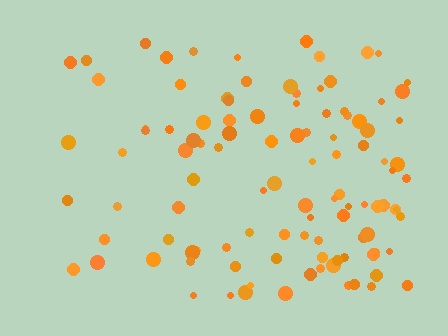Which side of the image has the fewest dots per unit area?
The left.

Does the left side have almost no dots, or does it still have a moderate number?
Still a moderate number, just noticeably fewer than the right.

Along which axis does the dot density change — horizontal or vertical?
Horizontal.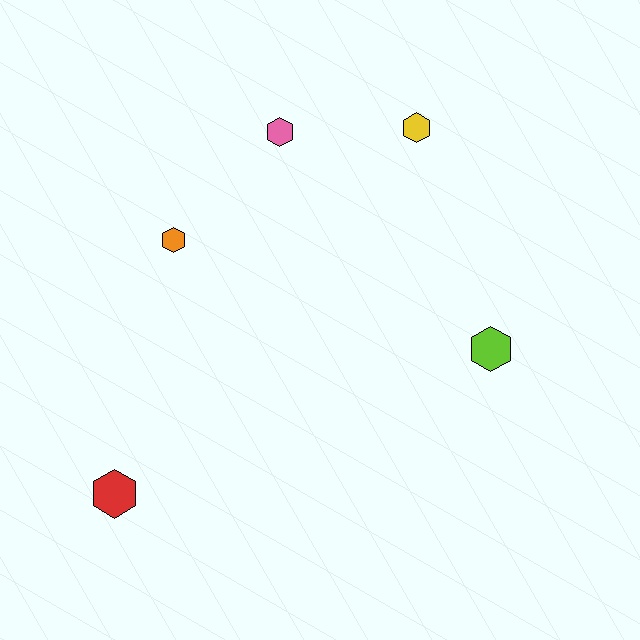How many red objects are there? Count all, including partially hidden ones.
There is 1 red object.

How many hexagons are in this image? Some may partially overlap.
There are 5 hexagons.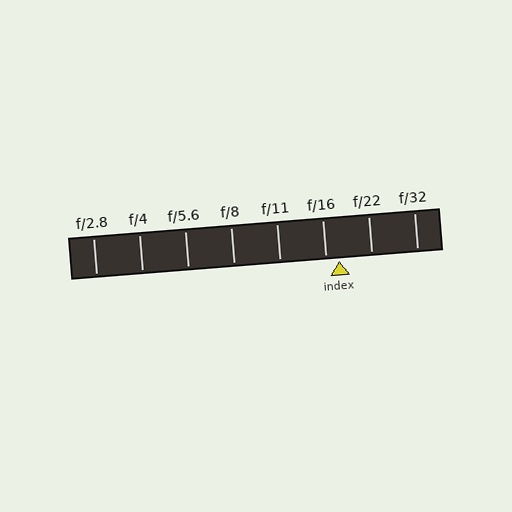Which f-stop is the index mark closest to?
The index mark is closest to f/16.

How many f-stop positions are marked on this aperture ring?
There are 8 f-stop positions marked.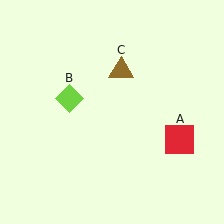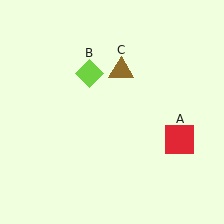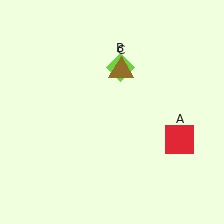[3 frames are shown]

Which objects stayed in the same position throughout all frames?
Red square (object A) and brown triangle (object C) remained stationary.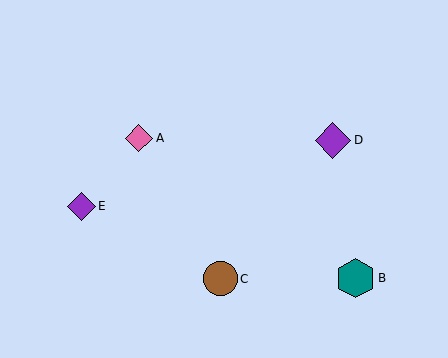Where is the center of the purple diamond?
The center of the purple diamond is at (333, 140).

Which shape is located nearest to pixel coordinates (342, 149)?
The purple diamond (labeled D) at (333, 140) is nearest to that location.